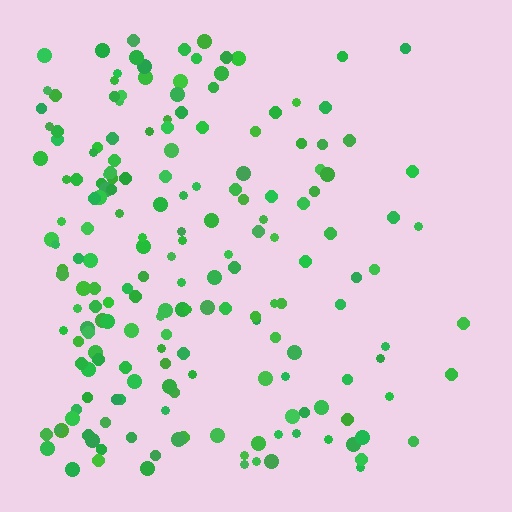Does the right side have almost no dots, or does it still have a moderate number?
Still a moderate number, just noticeably fewer than the left.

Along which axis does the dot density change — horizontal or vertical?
Horizontal.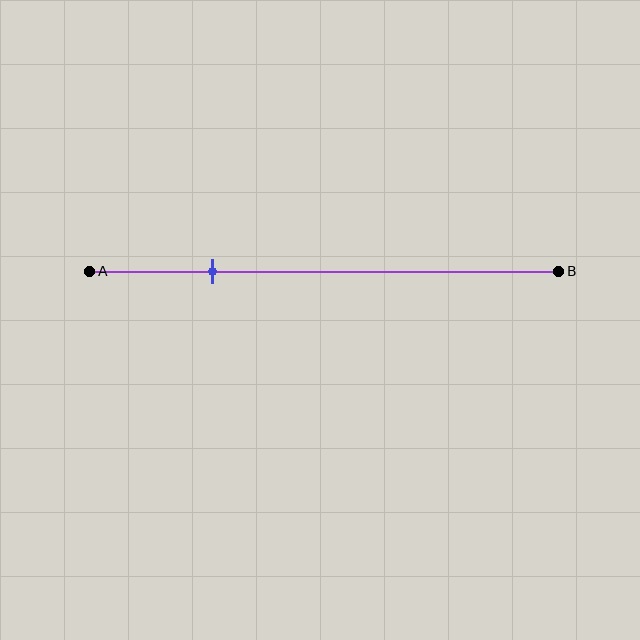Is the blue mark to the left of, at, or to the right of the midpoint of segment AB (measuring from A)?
The blue mark is to the left of the midpoint of segment AB.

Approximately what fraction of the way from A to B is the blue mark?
The blue mark is approximately 25% of the way from A to B.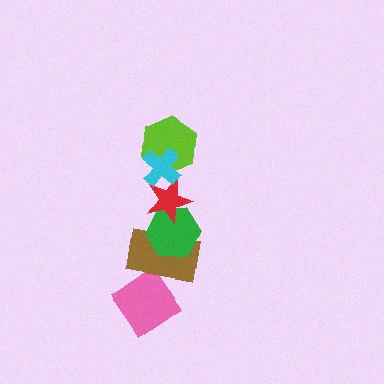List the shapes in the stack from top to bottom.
From top to bottom: the cyan cross, the lime hexagon, the red star, the green hexagon, the brown rectangle, the pink diamond.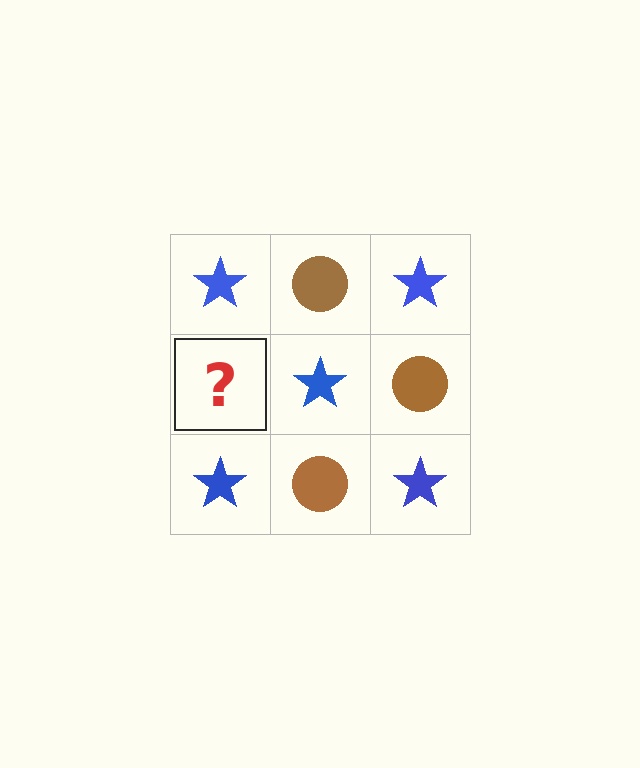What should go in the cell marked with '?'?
The missing cell should contain a brown circle.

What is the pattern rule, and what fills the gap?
The rule is that it alternates blue star and brown circle in a checkerboard pattern. The gap should be filled with a brown circle.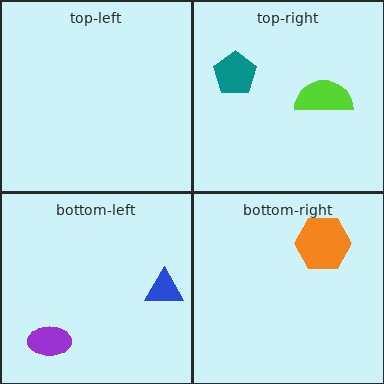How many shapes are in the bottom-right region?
1.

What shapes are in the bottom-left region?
The blue triangle, the purple ellipse.